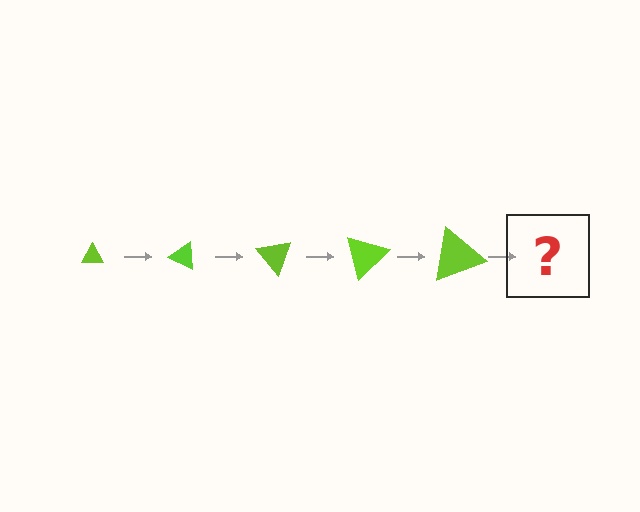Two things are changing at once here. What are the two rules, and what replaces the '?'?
The two rules are that the triangle grows larger each step and it rotates 25 degrees each step. The '?' should be a triangle, larger than the previous one and rotated 125 degrees from the start.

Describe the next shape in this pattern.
It should be a triangle, larger than the previous one and rotated 125 degrees from the start.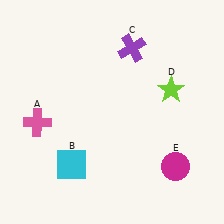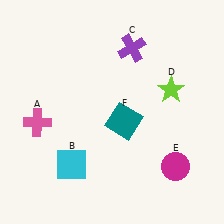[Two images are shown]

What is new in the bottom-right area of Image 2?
A teal square (F) was added in the bottom-right area of Image 2.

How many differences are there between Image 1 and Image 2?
There is 1 difference between the two images.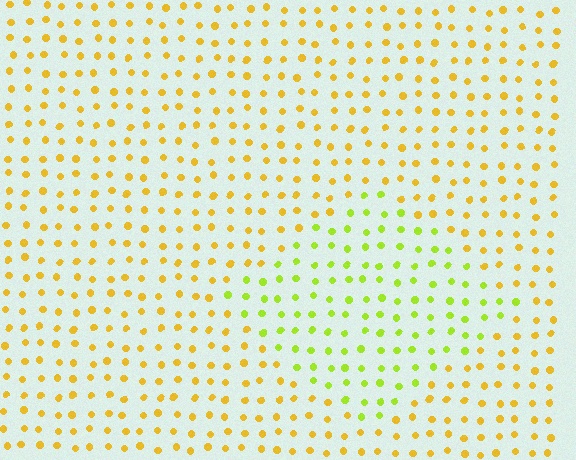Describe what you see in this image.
The image is filled with small yellow elements in a uniform arrangement. A diamond-shaped region is visible where the elements are tinted to a slightly different hue, forming a subtle color boundary.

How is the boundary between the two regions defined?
The boundary is defined purely by a slight shift in hue (about 38 degrees). Spacing, size, and orientation are identical on both sides.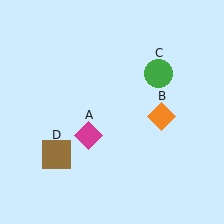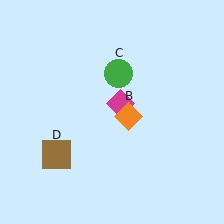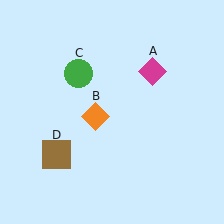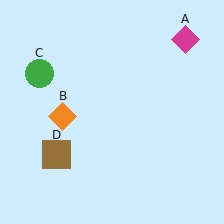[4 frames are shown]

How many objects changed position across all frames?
3 objects changed position: magenta diamond (object A), orange diamond (object B), green circle (object C).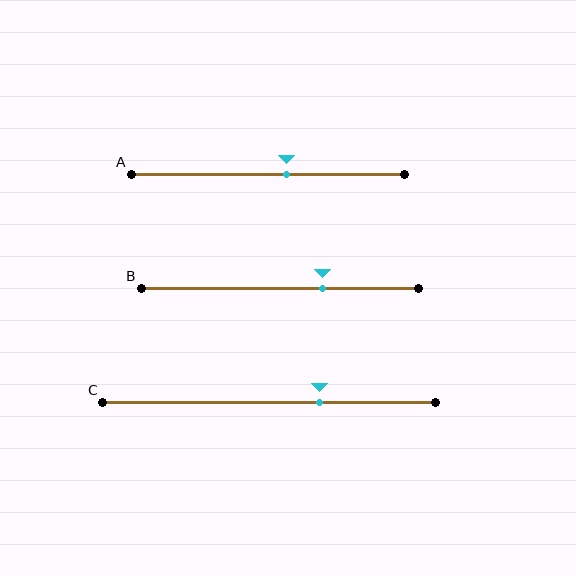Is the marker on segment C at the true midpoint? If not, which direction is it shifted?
No, the marker on segment C is shifted to the right by about 15% of the segment length.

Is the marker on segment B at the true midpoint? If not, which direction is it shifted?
No, the marker on segment B is shifted to the right by about 15% of the segment length.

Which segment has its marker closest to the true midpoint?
Segment A has its marker closest to the true midpoint.